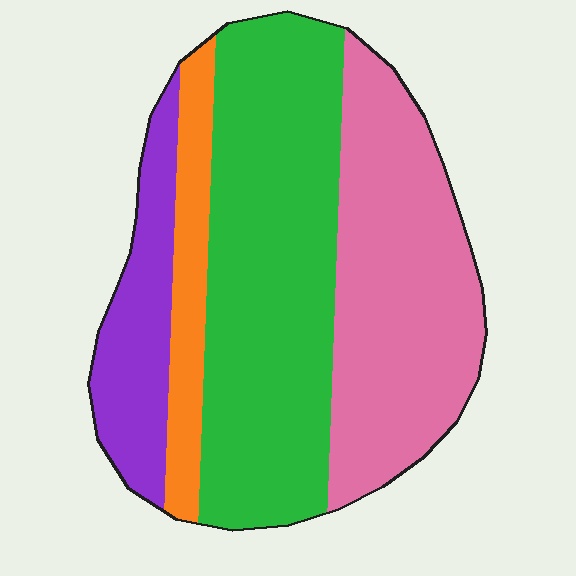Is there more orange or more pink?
Pink.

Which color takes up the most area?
Green, at roughly 40%.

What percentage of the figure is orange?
Orange takes up about one tenth (1/10) of the figure.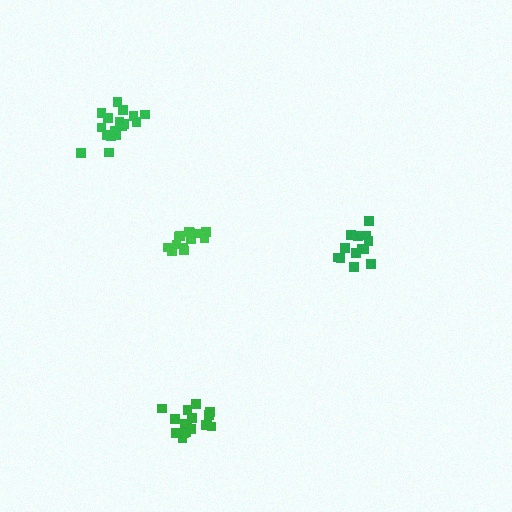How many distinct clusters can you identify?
There are 4 distinct clusters.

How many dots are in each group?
Group 1: 13 dots, Group 2: 13 dots, Group 3: 17 dots, Group 4: 17 dots (60 total).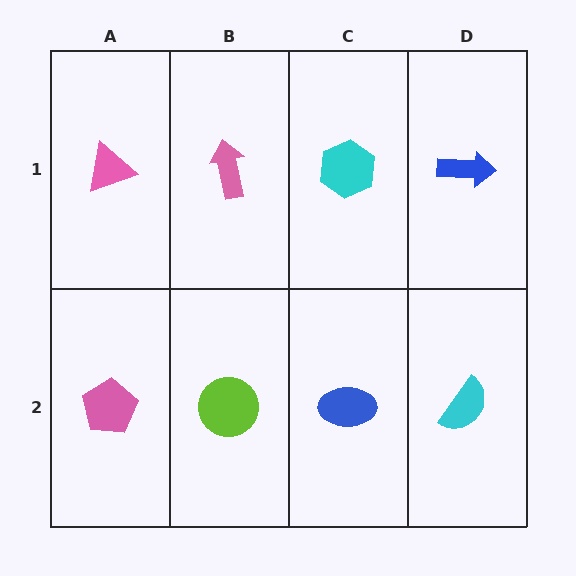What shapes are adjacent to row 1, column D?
A cyan semicircle (row 2, column D), a cyan hexagon (row 1, column C).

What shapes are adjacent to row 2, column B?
A pink arrow (row 1, column B), a pink pentagon (row 2, column A), a blue ellipse (row 2, column C).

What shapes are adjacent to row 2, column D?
A blue arrow (row 1, column D), a blue ellipse (row 2, column C).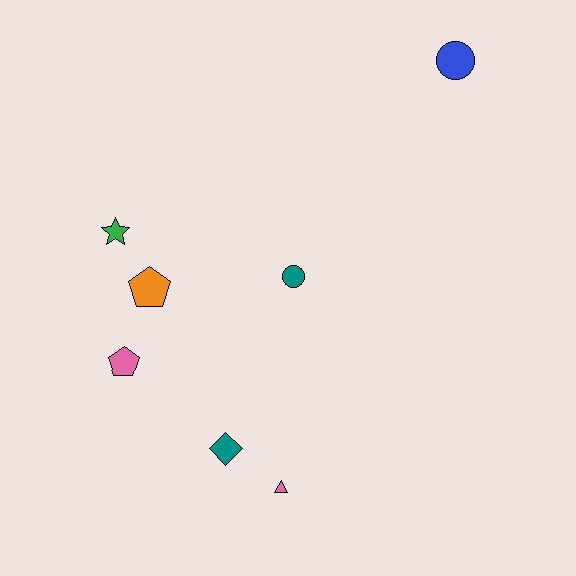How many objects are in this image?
There are 7 objects.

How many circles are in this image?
There are 2 circles.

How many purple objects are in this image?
There are no purple objects.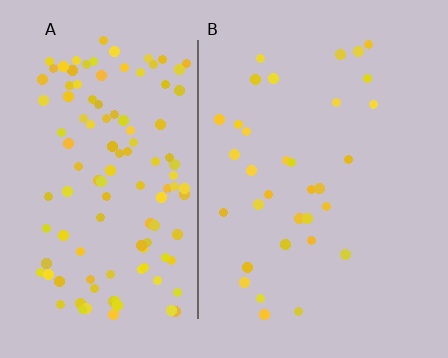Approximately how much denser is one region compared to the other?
Approximately 3.7× — region A over region B.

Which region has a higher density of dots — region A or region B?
A (the left).